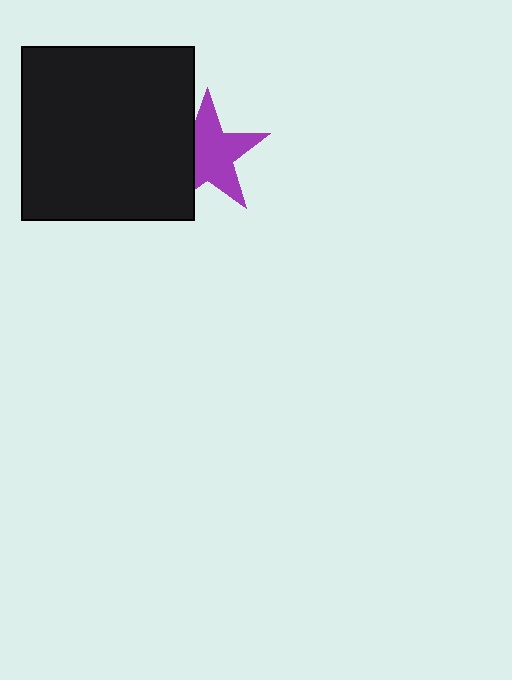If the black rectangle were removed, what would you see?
You would see the complete purple star.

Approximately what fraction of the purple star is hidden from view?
Roughly 32% of the purple star is hidden behind the black rectangle.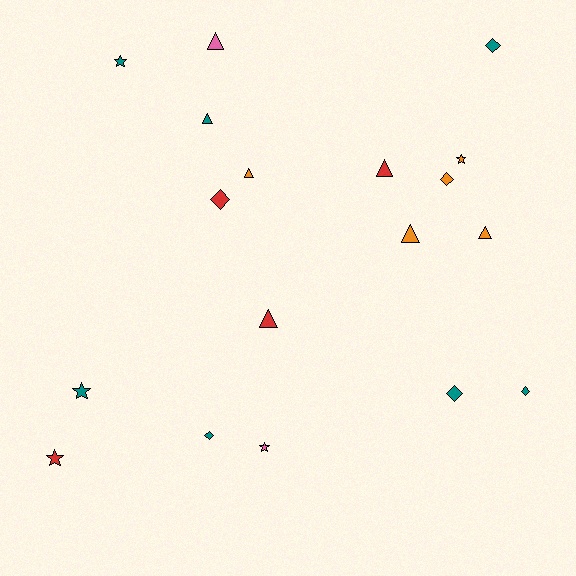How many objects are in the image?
There are 18 objects.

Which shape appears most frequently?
Triangle, with 7 objects.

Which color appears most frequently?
Teal, with 7 objects.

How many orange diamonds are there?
There is 1 orange diamond.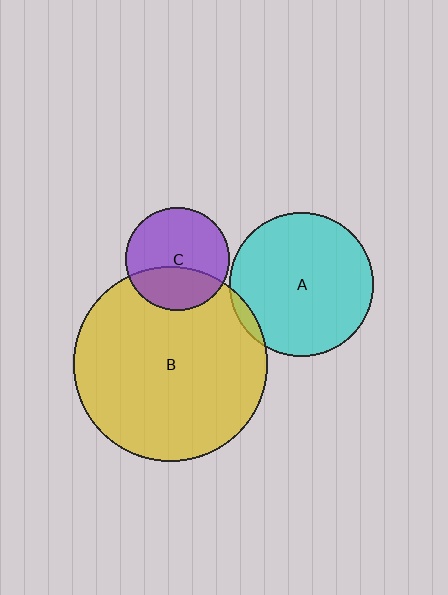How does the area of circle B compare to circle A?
Approximately 1.8 times.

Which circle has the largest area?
Circle B (yellow).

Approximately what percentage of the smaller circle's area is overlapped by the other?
Approximately 5%.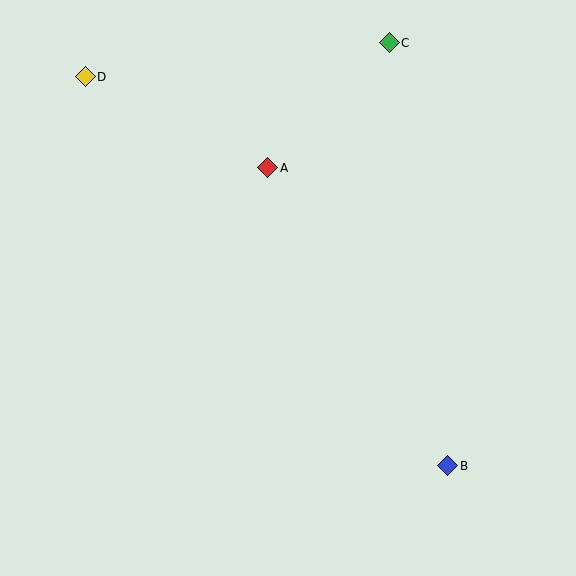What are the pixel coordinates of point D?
Point D is at (85, 77).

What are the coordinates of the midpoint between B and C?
The midpoint between B and C is at (418, 254).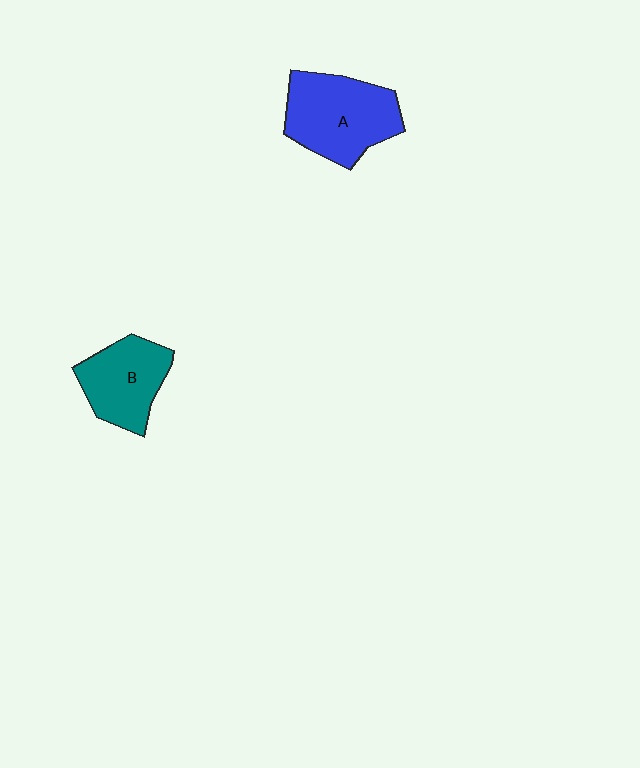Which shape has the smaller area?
Shape B (teal).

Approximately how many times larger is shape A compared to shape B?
Approximately 1.3 times.